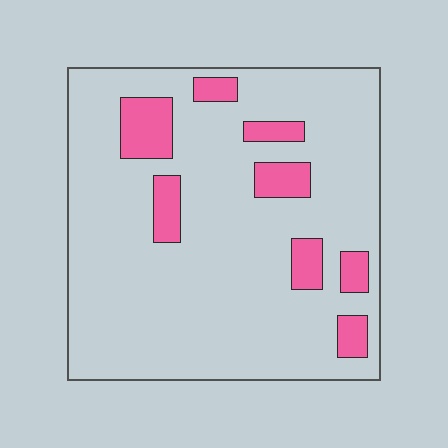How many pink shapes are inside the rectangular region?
8.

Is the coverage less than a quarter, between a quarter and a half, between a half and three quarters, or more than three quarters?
Less than a quarter.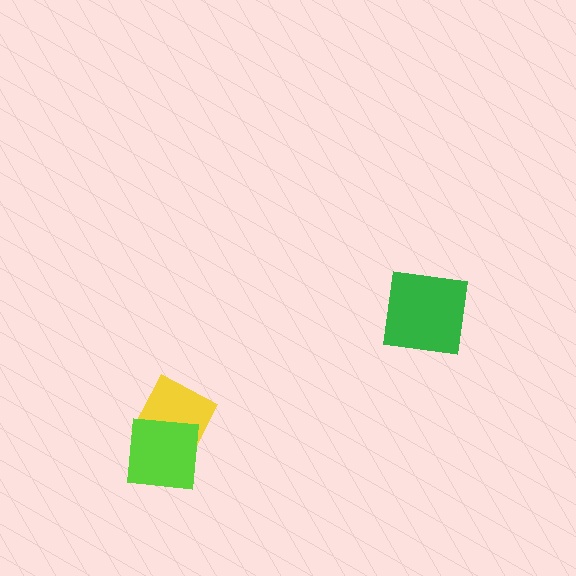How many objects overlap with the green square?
0 objects overlap with the green square.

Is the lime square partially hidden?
No, no other shape covers it.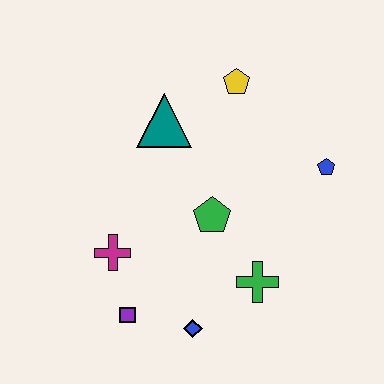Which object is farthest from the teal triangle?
The blue diamond is farthest from the teal triangle.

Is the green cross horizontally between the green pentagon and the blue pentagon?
Yes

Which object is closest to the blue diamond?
The purple square is closest to the blue diamond.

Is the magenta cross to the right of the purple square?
No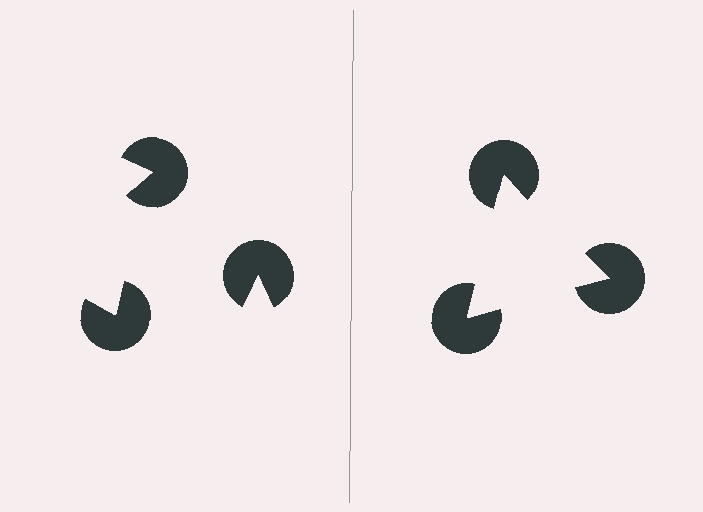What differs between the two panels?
The pac-man discs are positioned identically on both sides; only the wedge orientations differ. On the right they align to a triangle; on the left they are misaligned.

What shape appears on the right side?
An illusory triangle.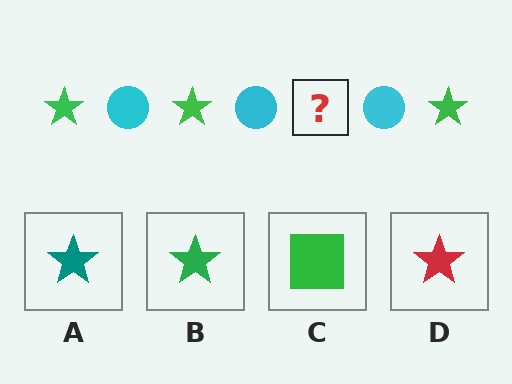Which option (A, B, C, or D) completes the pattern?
B.